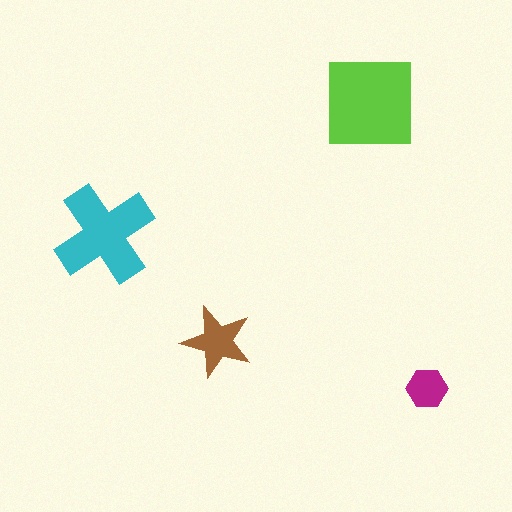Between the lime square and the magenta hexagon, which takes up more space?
The lime square.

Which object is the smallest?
The magenta hexagon.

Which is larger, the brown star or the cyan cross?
The cyan cross.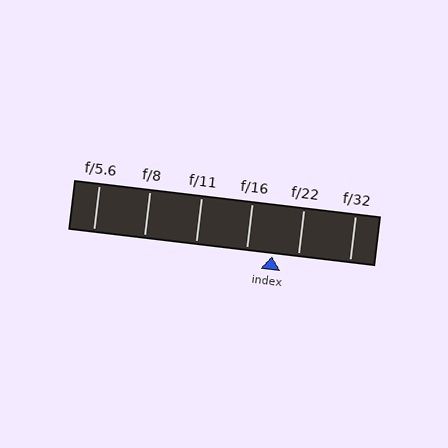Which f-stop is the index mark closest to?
The index mark is closest to f/22.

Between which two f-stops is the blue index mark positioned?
The index mark is between f/16 and f/22.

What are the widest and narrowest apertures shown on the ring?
The widest aperture shown is f/5.6 and the narrowest is f/32.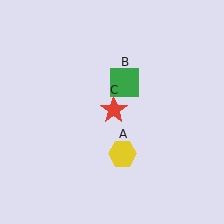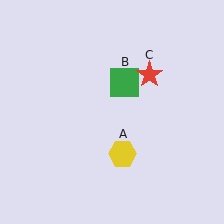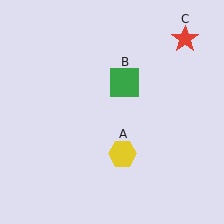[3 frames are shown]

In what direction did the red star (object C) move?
The red star (object C) moved up and to the right.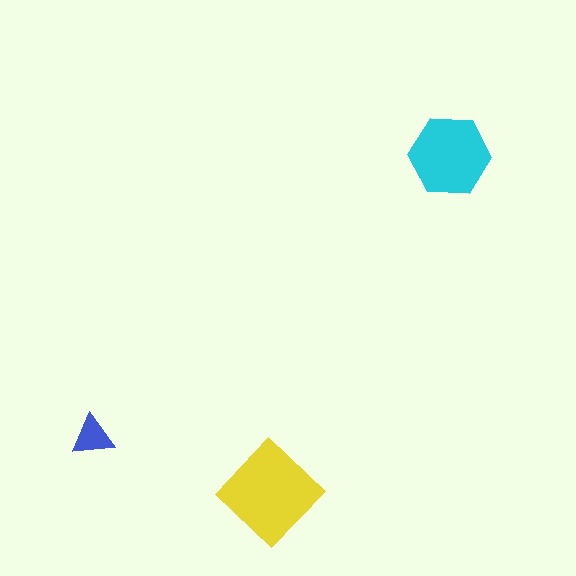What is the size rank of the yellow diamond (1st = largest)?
1st.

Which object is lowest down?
The yellow diamond is bottommost.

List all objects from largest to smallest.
The yellow diamond, the cyan hexagon, the blue triangle.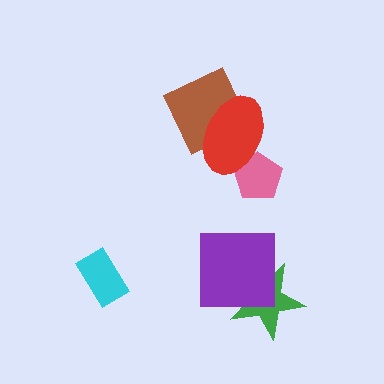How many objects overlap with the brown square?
1 object overlaps with the brown square.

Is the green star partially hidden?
Yes, it is partially covered by another shape.